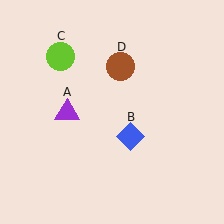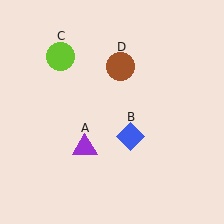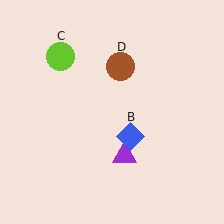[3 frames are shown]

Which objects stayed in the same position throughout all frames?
Blue diamond (object B) and lime circle (object C) and brown circle (object D) remained stationary.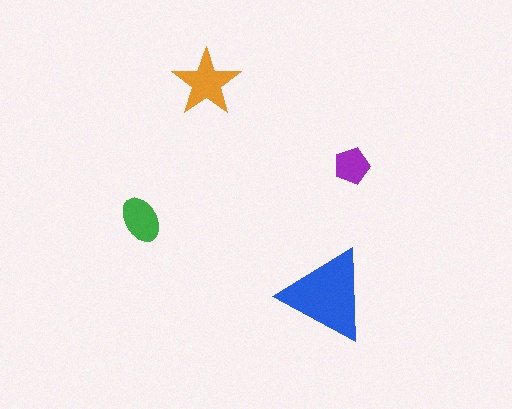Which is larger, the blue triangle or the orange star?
The blue triangle.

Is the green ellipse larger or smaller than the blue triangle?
Smaller.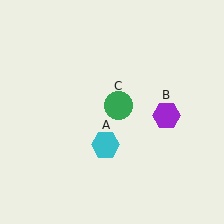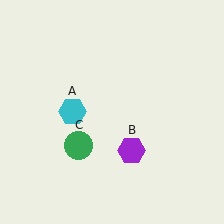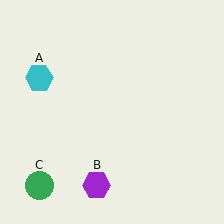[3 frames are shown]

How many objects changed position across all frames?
3 objects changed position: cyan hexagon (object A), purple hexagon (object B), green circle (object C).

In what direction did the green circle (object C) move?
The green circle (object C) moved down and to the left.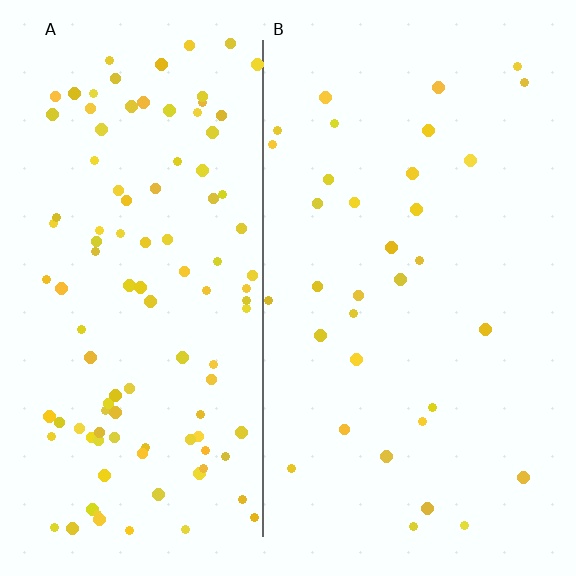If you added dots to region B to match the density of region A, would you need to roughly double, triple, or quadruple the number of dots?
Approximately triple.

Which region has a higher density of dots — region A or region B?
A (the left).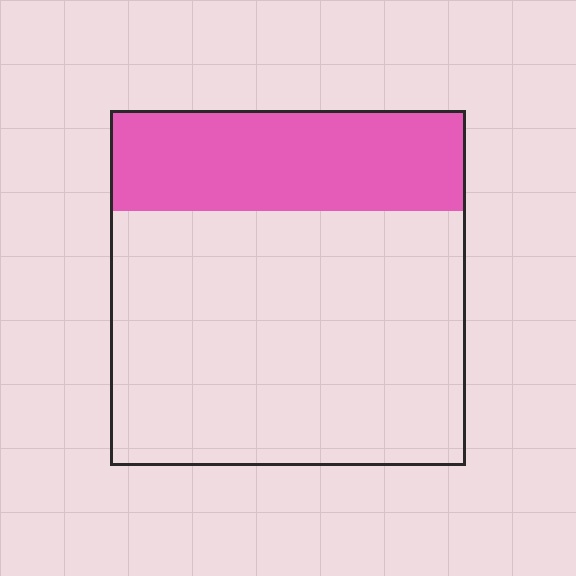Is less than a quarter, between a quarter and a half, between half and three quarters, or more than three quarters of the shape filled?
Between a quarter and a half.